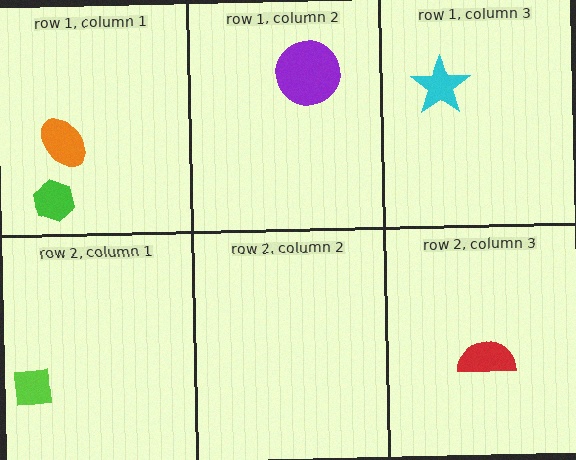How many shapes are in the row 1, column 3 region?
1.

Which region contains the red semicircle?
The row 2, column 3 region.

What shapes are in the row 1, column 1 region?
The orange ellipse, the green hexagon.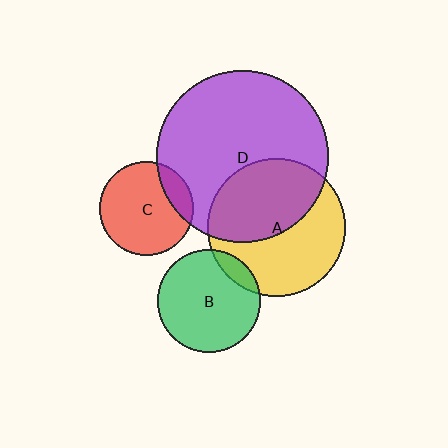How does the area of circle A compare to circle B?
Approximately 1.8 times.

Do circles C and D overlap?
Yes.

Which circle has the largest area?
Circle D (purple).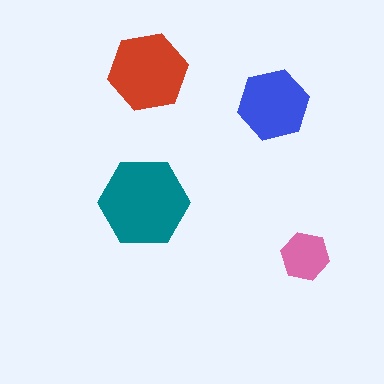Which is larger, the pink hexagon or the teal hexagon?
The teal one.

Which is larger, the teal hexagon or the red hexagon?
The teal one.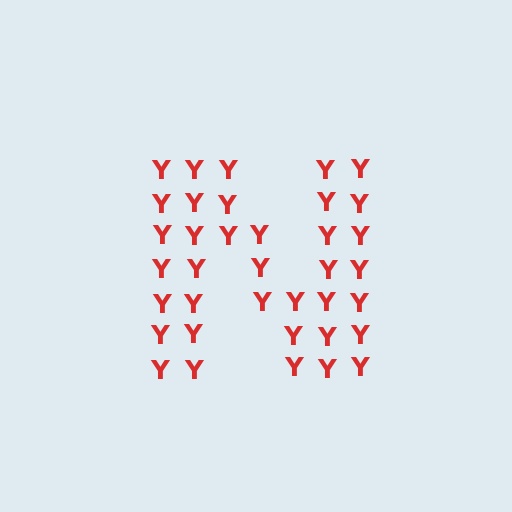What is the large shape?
The large shape is the letter N.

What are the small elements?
The small elements are letter Y's.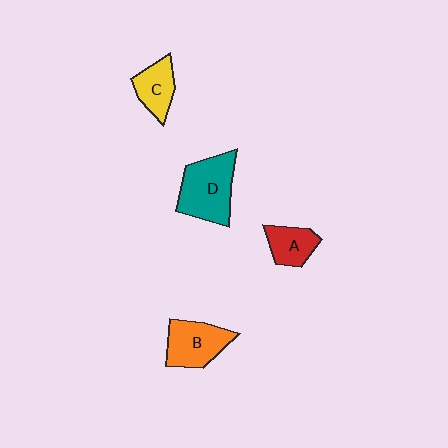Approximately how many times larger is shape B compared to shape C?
Approximately 1.4 times.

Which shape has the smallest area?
Shape A (red).